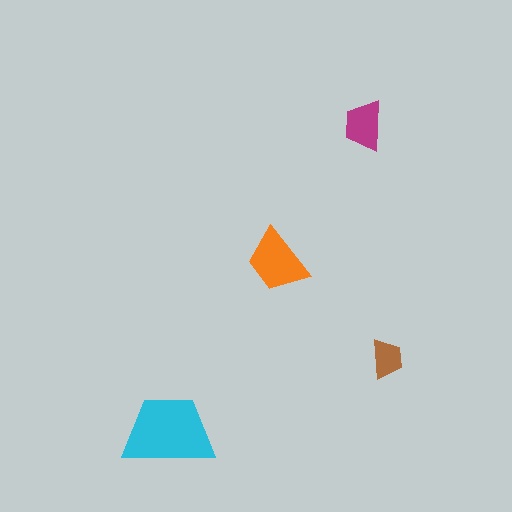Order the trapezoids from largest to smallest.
the cyan one, the orange one, the magenta one, the brown one.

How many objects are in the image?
There are 4 objects in the image.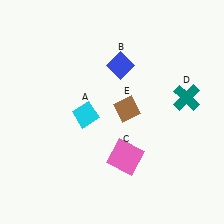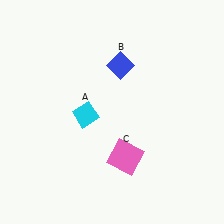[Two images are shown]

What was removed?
The brown diamond (E), the teal cross (D) were removed in Image 2.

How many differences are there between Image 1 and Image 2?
There are 2 differences between the two images.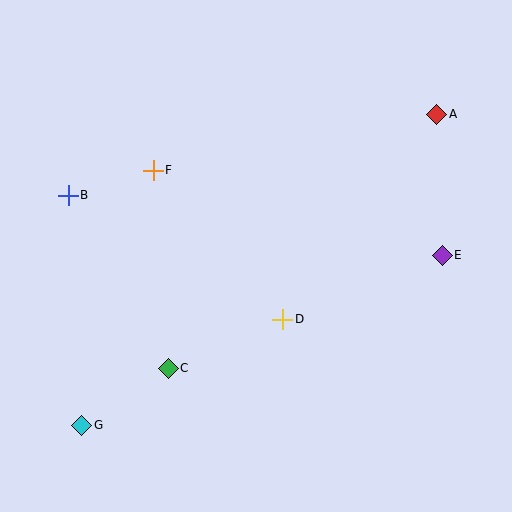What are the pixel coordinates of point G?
Point G is at (82, 425).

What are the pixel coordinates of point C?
Point C is at (168, 368).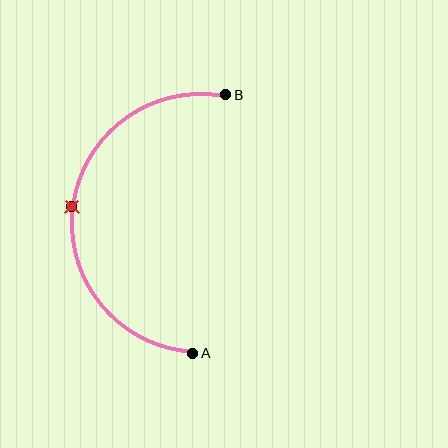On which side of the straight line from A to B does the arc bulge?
The arc bulges to the left of the straight line connecting A and B.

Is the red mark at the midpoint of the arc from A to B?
Yes. The red mark lies on the arc at equal arc-length from both A and B — it is the arc midpoint.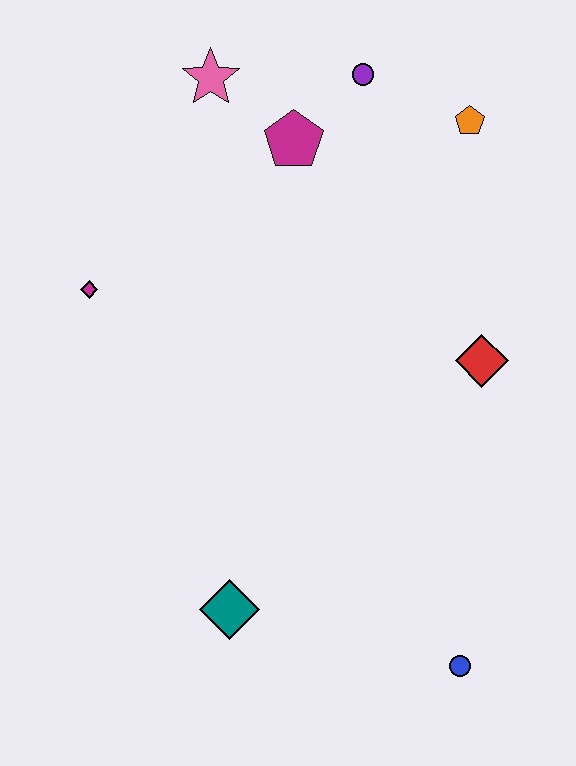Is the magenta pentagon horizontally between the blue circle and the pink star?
Yes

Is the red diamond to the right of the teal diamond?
Yes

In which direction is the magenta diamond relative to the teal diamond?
The magenta diamond is above the teal diamond.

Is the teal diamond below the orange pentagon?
Yes